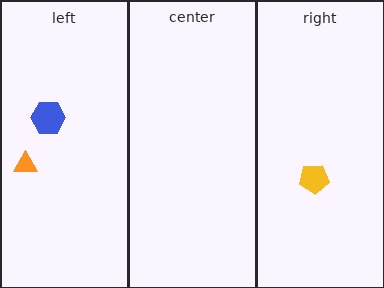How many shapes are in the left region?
2.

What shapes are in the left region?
The orange triangle, the blue hexagon.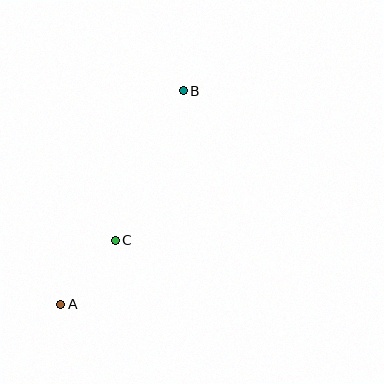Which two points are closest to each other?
Points A and C are closest to each other.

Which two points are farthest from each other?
Points A and B are farthest from each other.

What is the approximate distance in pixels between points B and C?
The distance between B and C is approximately 164 pixels.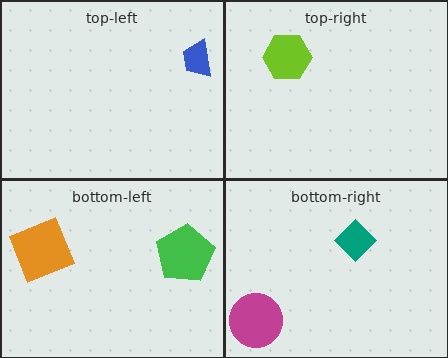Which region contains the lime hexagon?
The top-right region.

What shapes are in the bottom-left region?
The green pentagon, the orange square.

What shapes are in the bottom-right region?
The magenta circle, the teal diamond.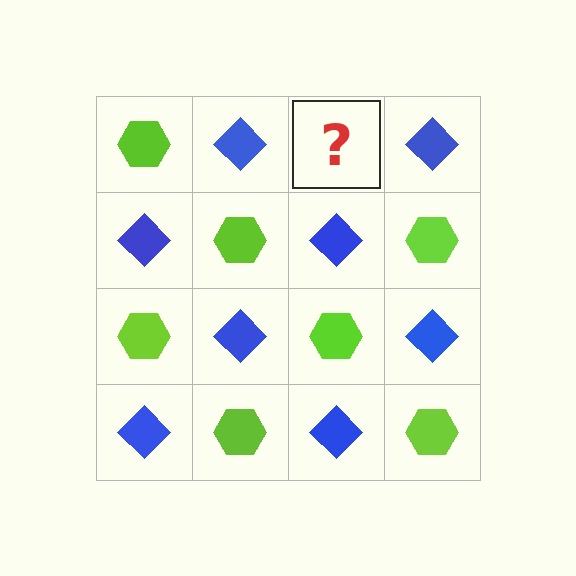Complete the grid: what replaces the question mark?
The question mark should be replaced with a lime hexagon.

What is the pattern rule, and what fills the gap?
The rule is that it alternates lime hexagon and blue diamond in a checkerboard pattern. The gap should be filled with a lime hexagon.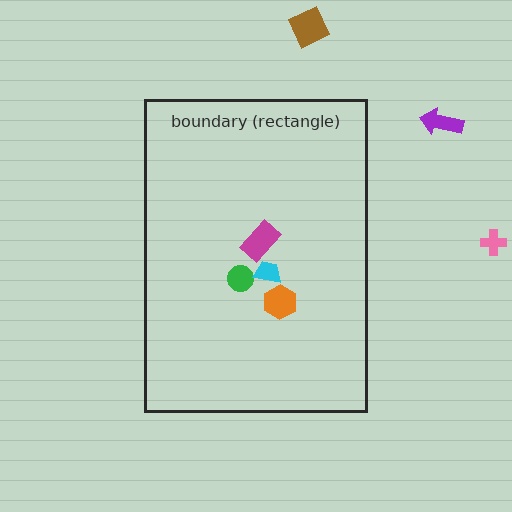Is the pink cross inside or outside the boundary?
Outside.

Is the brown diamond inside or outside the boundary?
Outside.